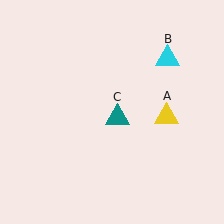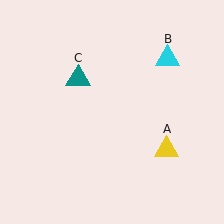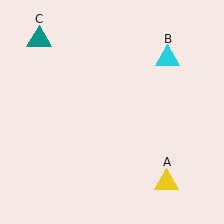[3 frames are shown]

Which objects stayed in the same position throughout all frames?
Cyan triangle (object B) remained stationary.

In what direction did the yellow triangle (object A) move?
The yellow triangle (object A) moved down.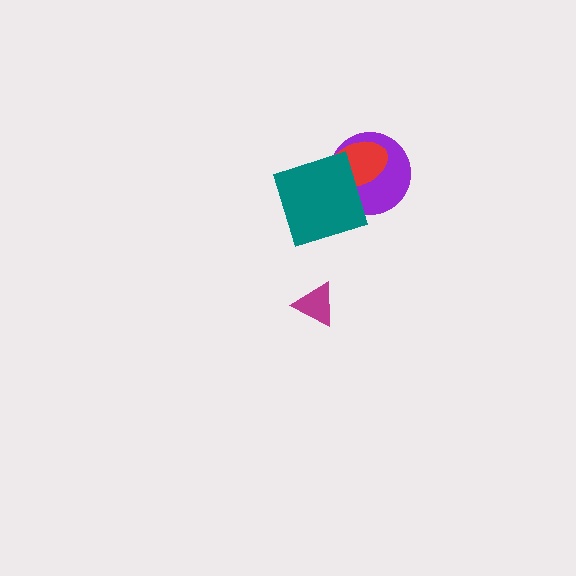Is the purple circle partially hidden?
Yes, it is partially covered by another shape.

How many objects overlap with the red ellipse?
2 objects overlap with the red ellipse.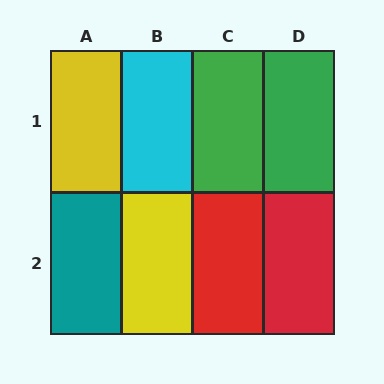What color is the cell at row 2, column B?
Yellow.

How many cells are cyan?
1 cell is cyan.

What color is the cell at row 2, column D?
Red.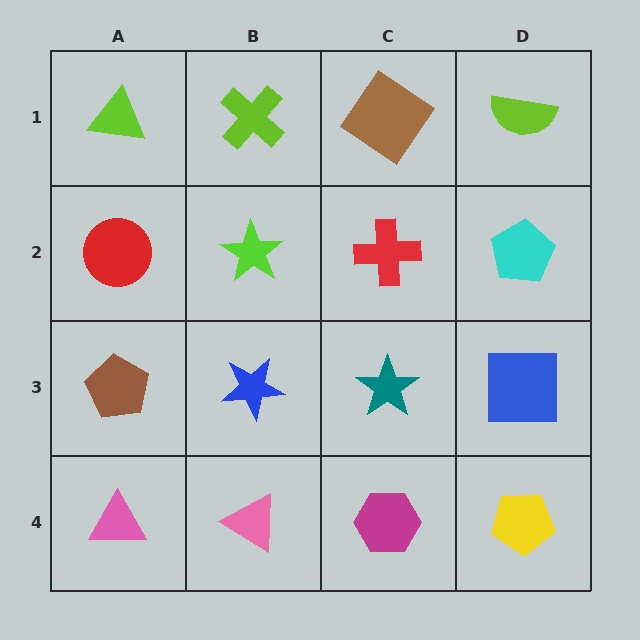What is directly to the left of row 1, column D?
A brown diamond.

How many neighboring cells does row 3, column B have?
4.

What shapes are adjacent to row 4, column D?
A blue square (row 3, column D), a magenta hexagon (row 4, column C).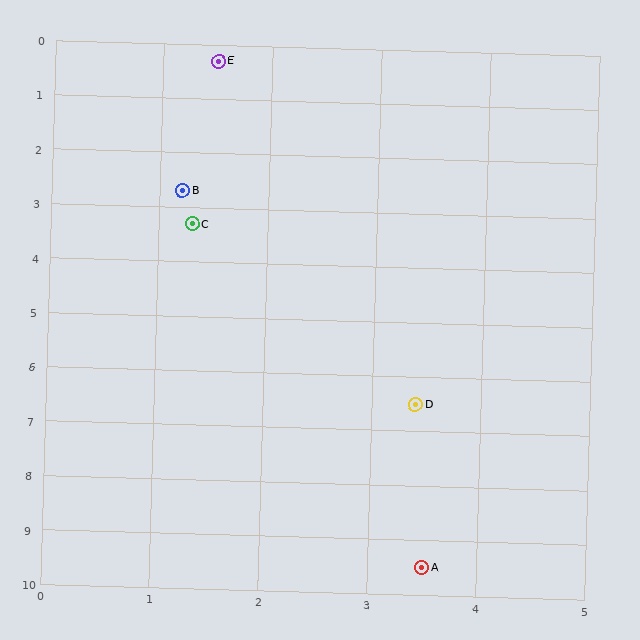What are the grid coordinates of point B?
Point B is at approximately (1.2, 2.7).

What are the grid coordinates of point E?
Point E is at approximately (1.5, 0.3).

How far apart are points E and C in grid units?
Points E and C are about 3.0 grid units apart.